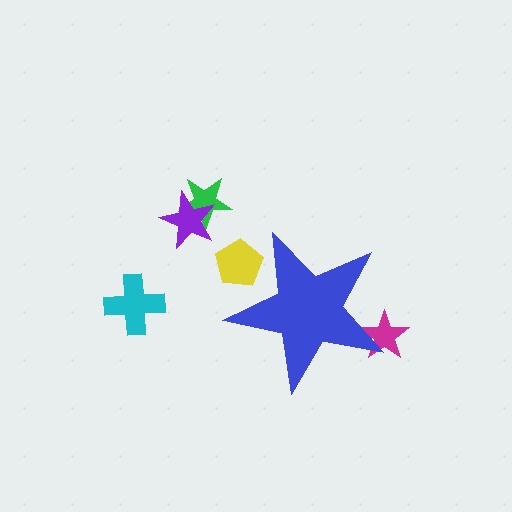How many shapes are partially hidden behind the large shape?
2 shapes are partially hidden.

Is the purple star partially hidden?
No, the purple star is fully visible.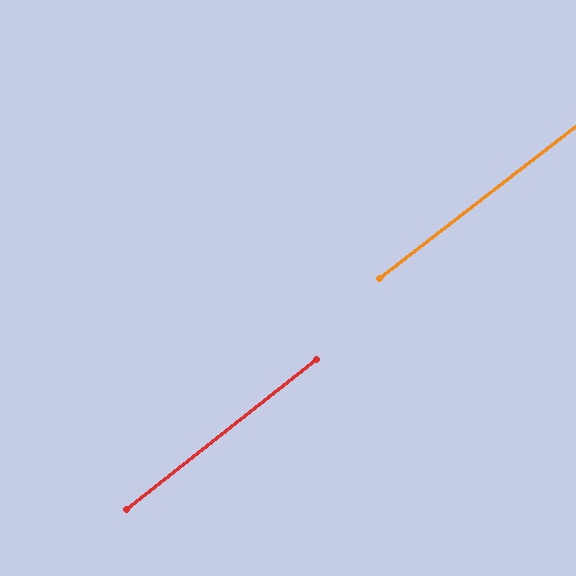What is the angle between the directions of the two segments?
Approximately 1 degree.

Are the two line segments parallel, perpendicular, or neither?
Parallel — their directions differ by only 0.8°.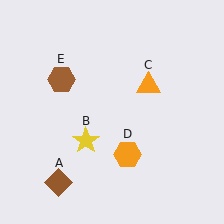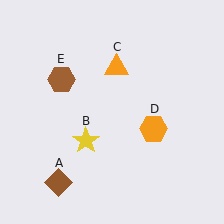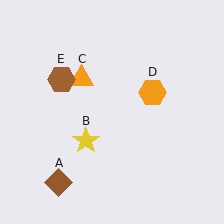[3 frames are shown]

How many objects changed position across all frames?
2 objects changed position: orange triangle (object C), orange hexagon (object D).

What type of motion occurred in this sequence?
The orange triangle (object C), orange hexagon (object D) rotated counterclockwise around the center of the scene.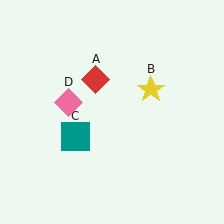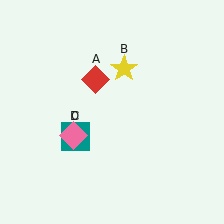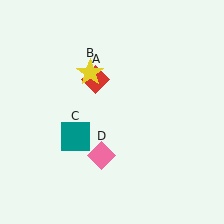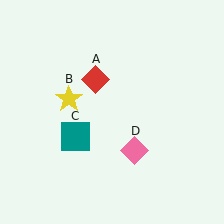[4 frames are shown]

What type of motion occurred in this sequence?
The yellow star (object B), pink diamond (object D) rotated counterclockwise around the center of the scene.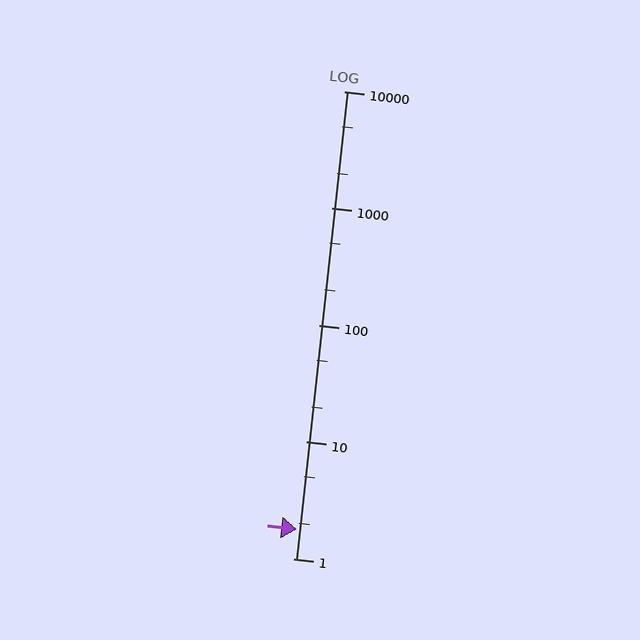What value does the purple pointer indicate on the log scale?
The pointer indicates approximately 1.8.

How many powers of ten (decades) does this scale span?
The scale spans 4 decades, from 1 to 10000.